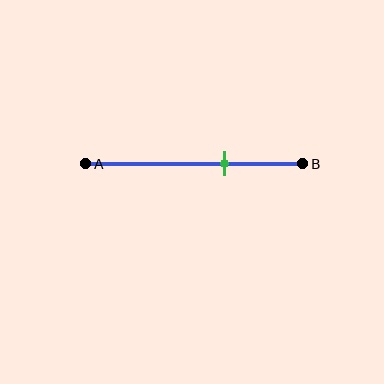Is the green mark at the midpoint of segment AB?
No, the mark is at about 65% from A, not at the 50% midpoint.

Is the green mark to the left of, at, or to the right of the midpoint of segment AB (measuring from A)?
The green mark is to the right of the midpoint of segment AB.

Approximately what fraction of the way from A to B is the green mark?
The green mark is approximately 65% of the way from A to B.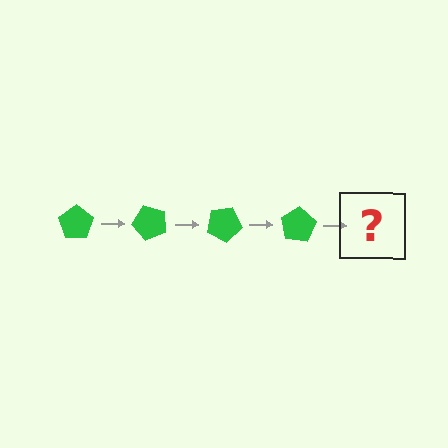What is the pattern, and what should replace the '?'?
The pattern is that the pentagon rotates 50 degrees each step. The '?' should be a green pentagon rotated 200 degrees.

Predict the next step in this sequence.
The next step is a green pentagon rotated 200 degrees.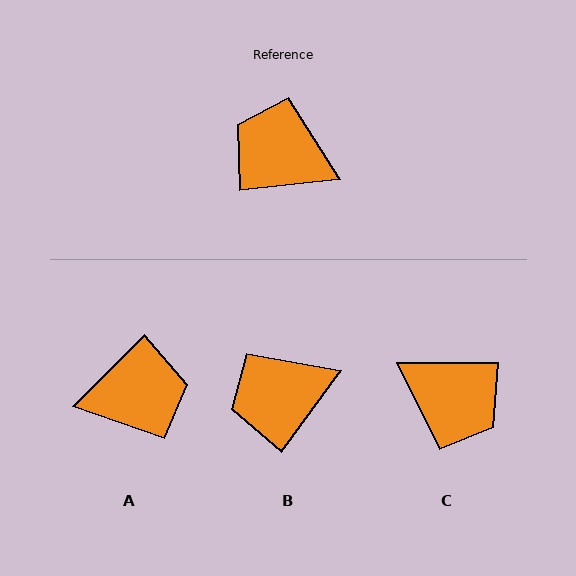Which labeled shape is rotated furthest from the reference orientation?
C, about 174 degrees away.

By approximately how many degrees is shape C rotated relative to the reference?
Approximately 174 degrees counter-clockwise.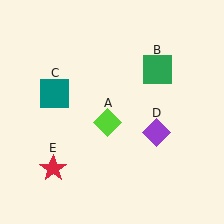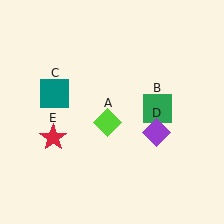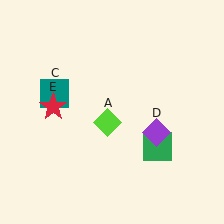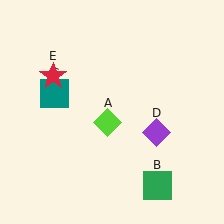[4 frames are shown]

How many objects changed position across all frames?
2 objects changed position: green square (object B), red star (object E).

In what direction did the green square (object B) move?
The green square (object B) moved down.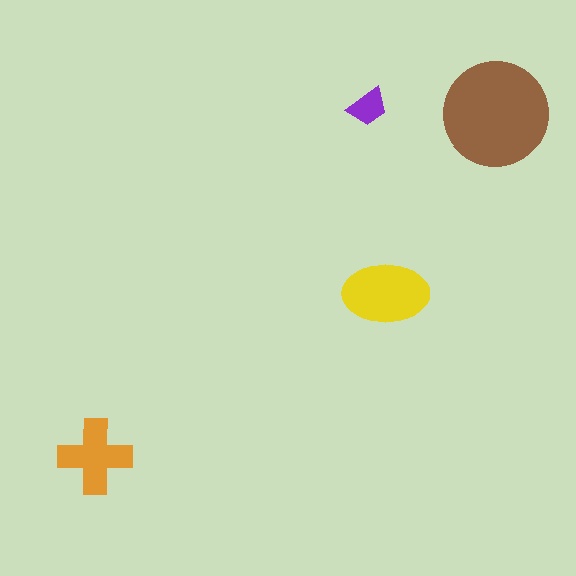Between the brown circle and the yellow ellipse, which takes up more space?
The brown circle.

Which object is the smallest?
The purple trapezoid.